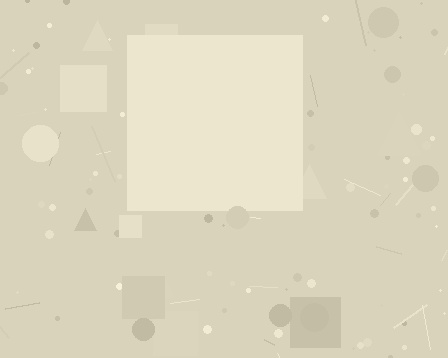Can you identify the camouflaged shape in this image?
The camouflaged shape is a square.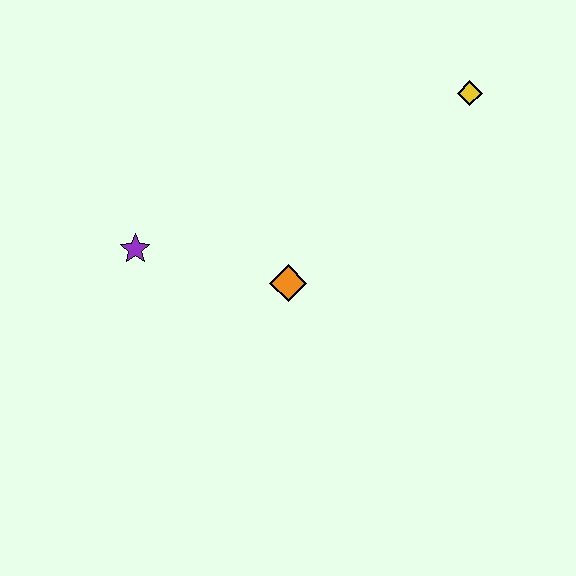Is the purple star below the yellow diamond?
Yes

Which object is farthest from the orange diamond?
The yellow diamond is farthest from the orange diamond.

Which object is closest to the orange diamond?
The purple star is closest to the orange diamond.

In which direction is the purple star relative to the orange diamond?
The purple star is to the left of the orange diamond.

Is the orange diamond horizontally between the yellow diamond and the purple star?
Yes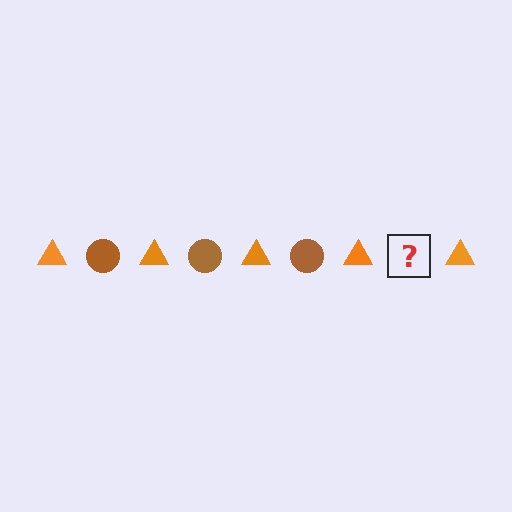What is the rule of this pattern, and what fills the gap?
The rule is that the pattern alternates between orange triangle and brown circle. The gap should be filled with a brown circle.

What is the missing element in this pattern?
The missing element is a brown circle.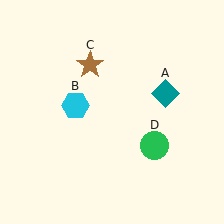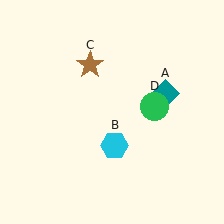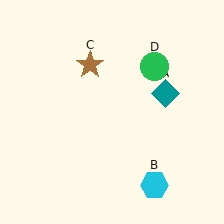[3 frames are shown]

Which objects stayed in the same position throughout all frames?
Teal diamond (object A) and brown star (object C) remained stationary.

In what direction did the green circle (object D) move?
The green circle (object D) moved up.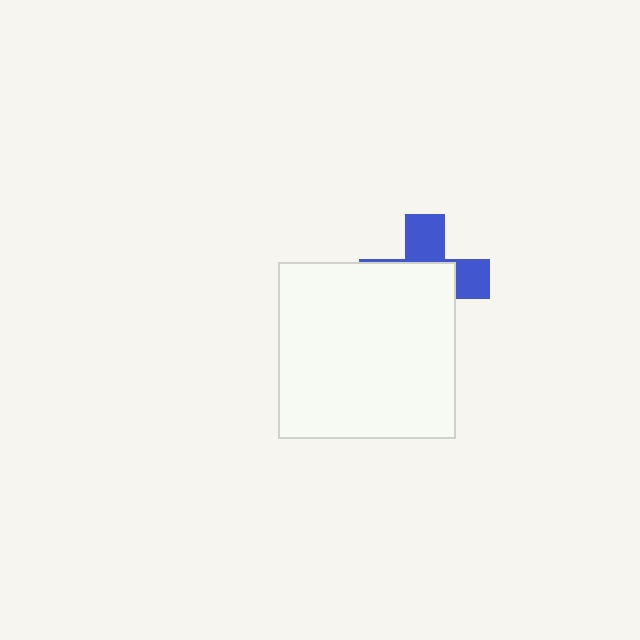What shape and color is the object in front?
The object in front is a white square.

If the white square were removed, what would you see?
You would see the complete blue cross.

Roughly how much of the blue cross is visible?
A small part of it is visible (roughly 39%).